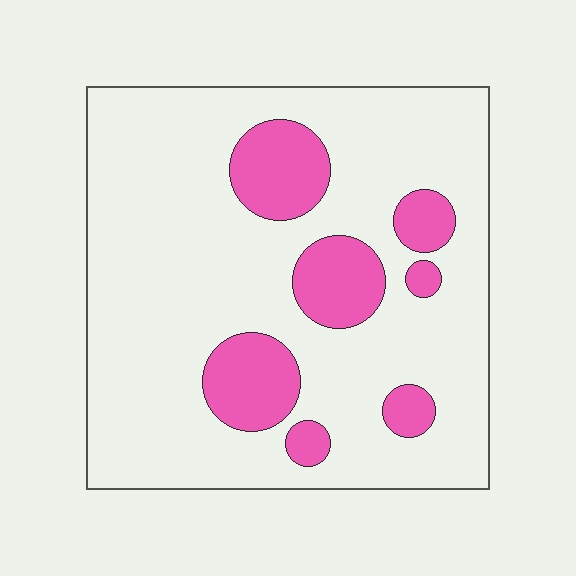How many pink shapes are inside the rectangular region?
7.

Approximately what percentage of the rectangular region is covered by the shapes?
Approximately 20%.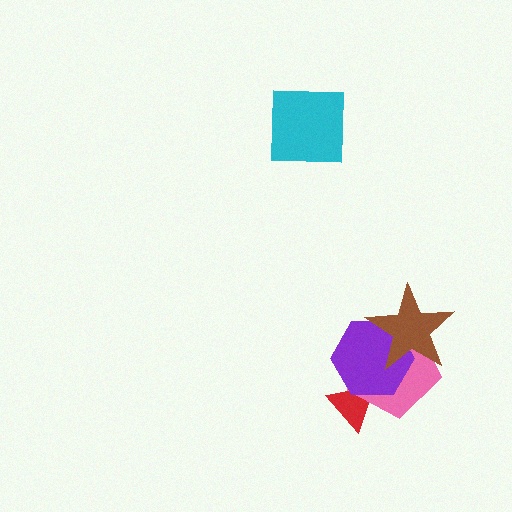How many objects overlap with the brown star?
2 objects overlap with the brown star.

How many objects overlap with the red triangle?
2 objects overlap with the red triangle.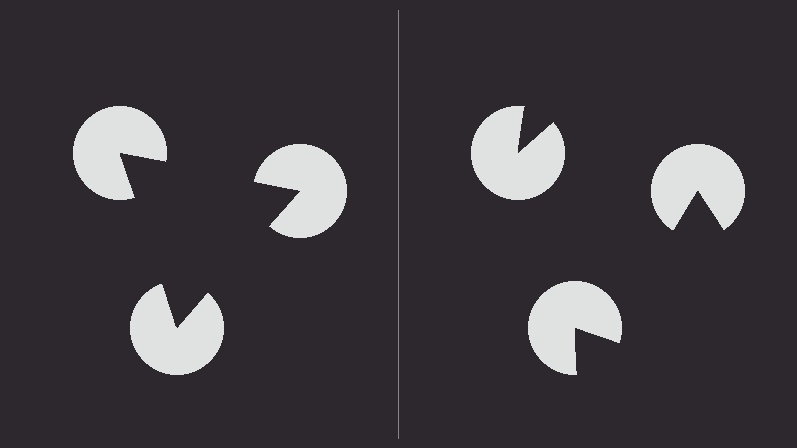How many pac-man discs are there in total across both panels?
6 — 3 on each side.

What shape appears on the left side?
An illusory triangle.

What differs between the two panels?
The pac-man discs are positioned identically on both sides; only the wedge orientations differ. On the left they align to a triangle; on the right they are misaligned.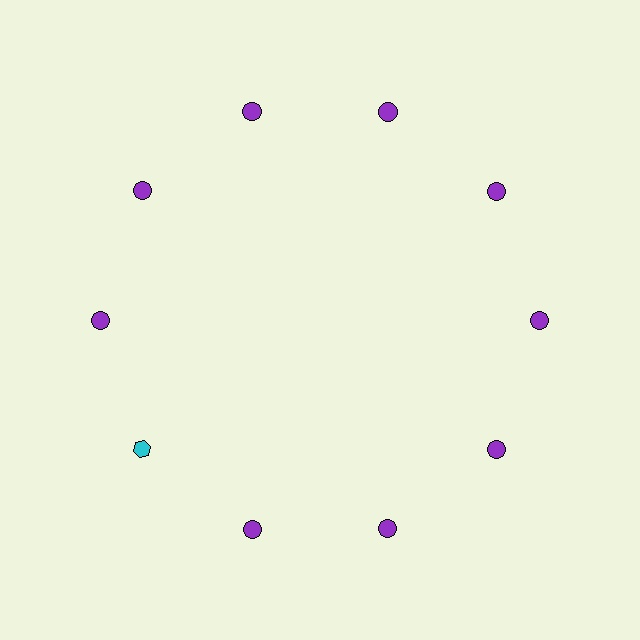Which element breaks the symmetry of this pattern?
The cyan hexagon at roughly the 8 o'clock position breaks the symmetry. All other shapes are purple circles.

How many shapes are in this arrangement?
There are 10 shapes arranged in a ring pattern.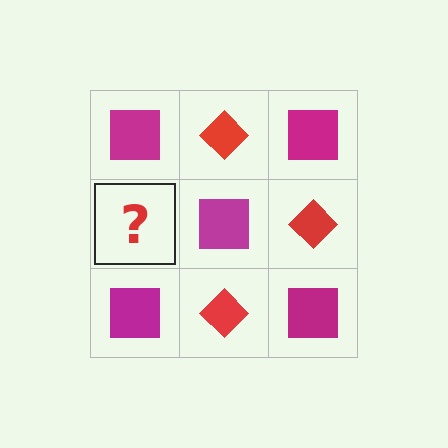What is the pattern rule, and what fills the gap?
The rule is that it alternates magenta square and red diamond in a checkerboard pattern. The gap should be filled with a red diamond.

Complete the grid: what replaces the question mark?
The question mark should be replaced with a red diamond.